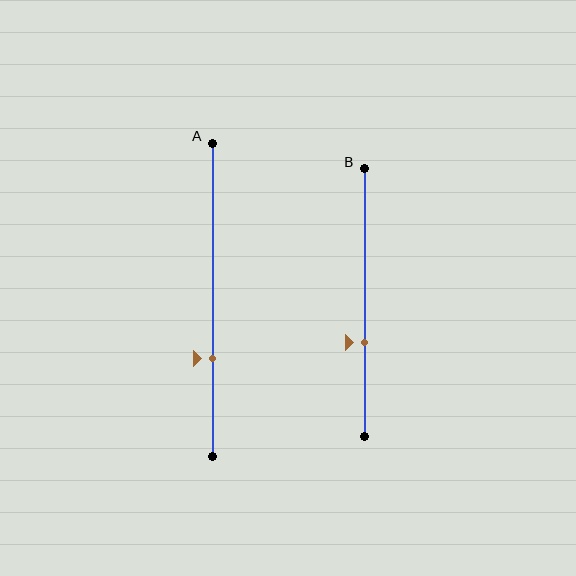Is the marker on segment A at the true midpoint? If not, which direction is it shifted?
No, the marker on segment A is shifted downward by about 19% of the segment length.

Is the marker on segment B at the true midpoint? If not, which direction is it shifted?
No, the marker on segment B is shifted downward by about 15% of the segment length.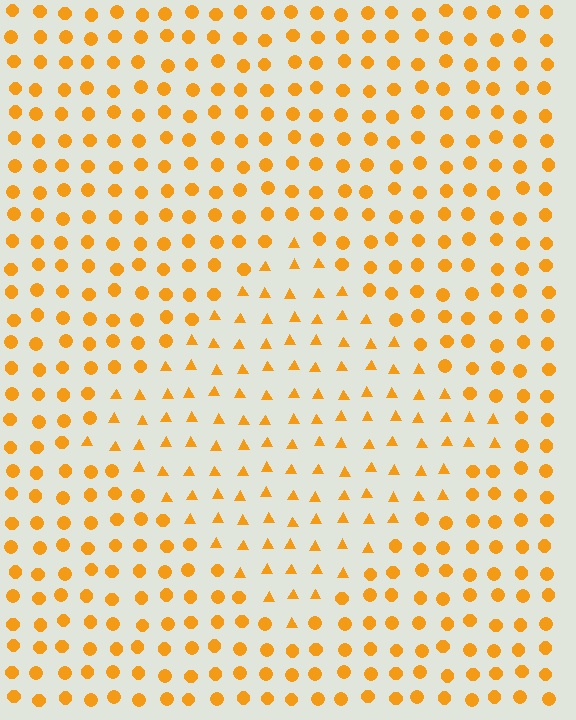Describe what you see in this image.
The image is filled with small orange elements arranged in a uniform grid. A diamond-shaped region contains triangles, while the surrounding area contains circles. The boundary is defined purely by the change in element shape.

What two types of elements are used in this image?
The image uses triangles inside the diamond region and circles outside it.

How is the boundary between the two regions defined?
The boundary is defined by a change in element shape: triangles inside vs. circles outside. All elements share the same color and spacing.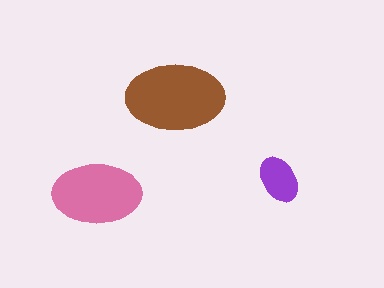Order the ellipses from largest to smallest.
the brown one, the pink one, the purple one.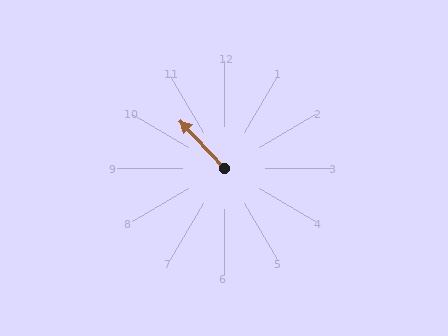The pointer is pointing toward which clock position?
Roughly 11 o'clock.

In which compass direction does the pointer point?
Northwest.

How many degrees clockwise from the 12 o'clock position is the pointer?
Approximately 317 degrees.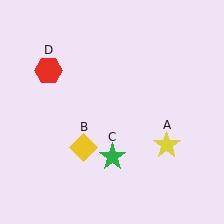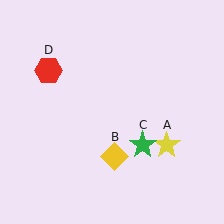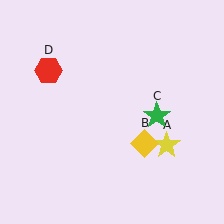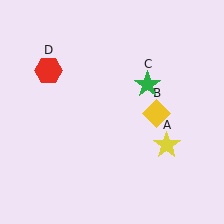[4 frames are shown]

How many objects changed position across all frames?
2 objects changed position: yellow diamond (object B), green star (object C).